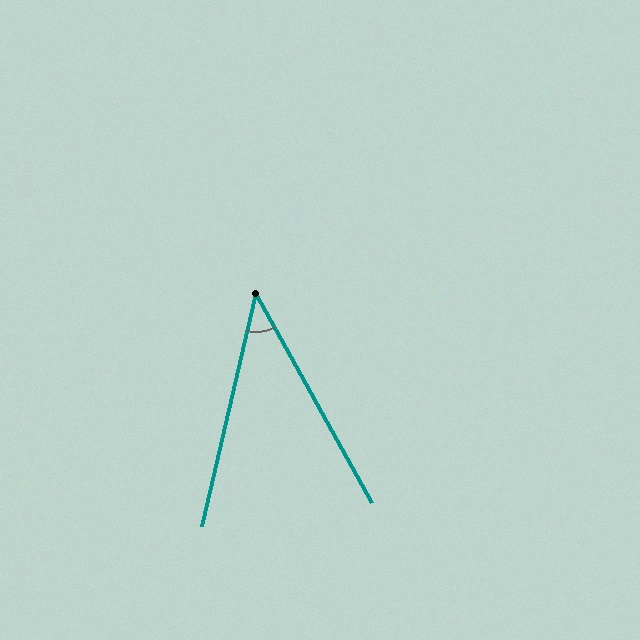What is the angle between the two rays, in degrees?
Approximately 42 degrees.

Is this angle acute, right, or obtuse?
It is acute.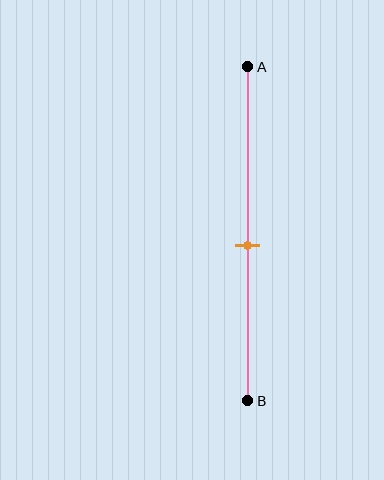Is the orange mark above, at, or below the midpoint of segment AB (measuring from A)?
The orange mark is below the midpoint of segment AB.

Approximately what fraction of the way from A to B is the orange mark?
The orange mark is approximately 55% of the way from A to B.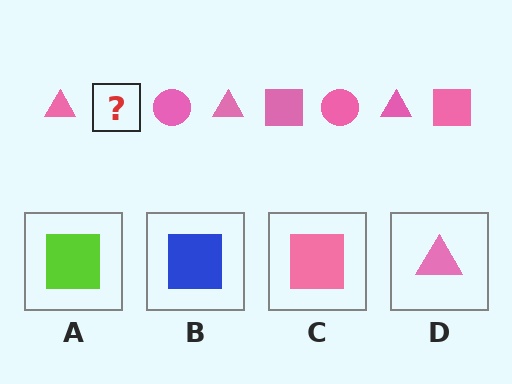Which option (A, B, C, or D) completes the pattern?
C.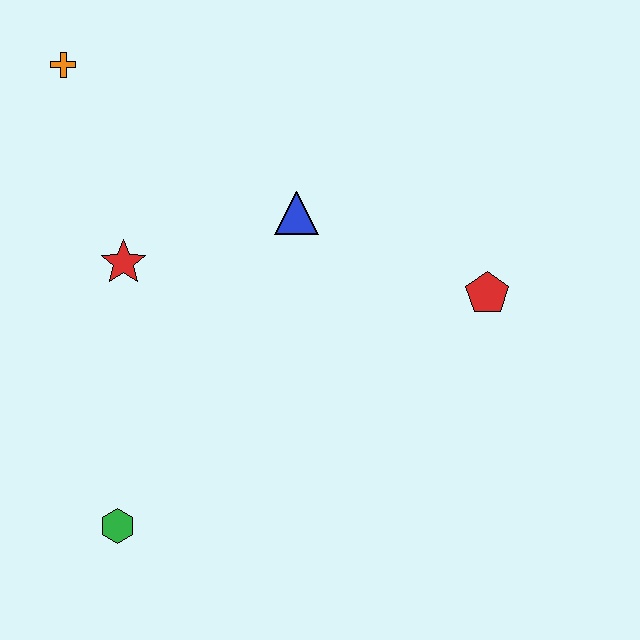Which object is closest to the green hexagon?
The red star is closest to the green hexagon.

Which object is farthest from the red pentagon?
The orange cross is farthest from the red pentagon.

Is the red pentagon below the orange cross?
Yes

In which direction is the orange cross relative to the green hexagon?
The orange cross is above the green hexagon.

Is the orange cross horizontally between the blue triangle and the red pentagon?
No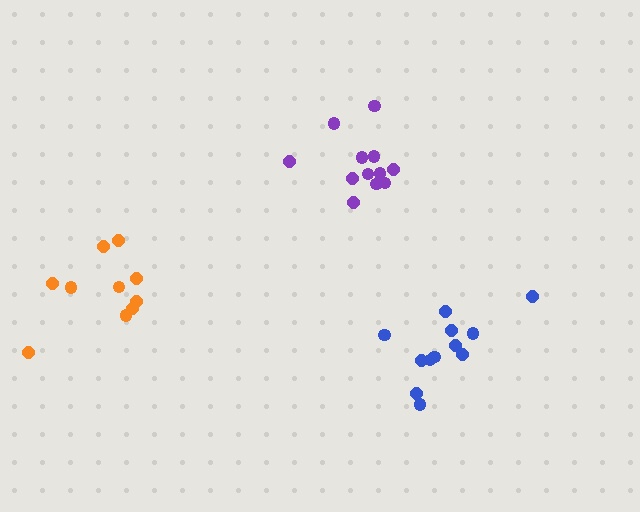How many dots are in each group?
Group 1: 12 dots, Group 2: 10 dots, Group 3: 12 dots (34 total).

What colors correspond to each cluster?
The clusters are colored: blue, orange, purple.